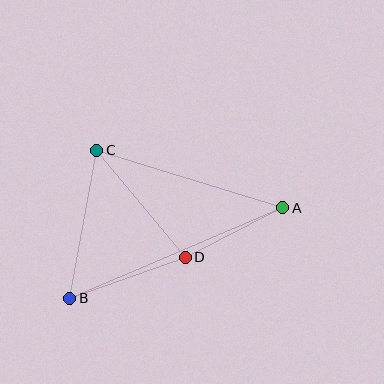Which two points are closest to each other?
Points A and D are closest to each other.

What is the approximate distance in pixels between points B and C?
The distance between B and C is approximately 151 pixels.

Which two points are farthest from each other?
Points A and B are farthest from each other.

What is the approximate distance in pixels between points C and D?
The distance between C and D is approximately 139 pixels.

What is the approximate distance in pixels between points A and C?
The distance between A and C is approximately 195 pixels.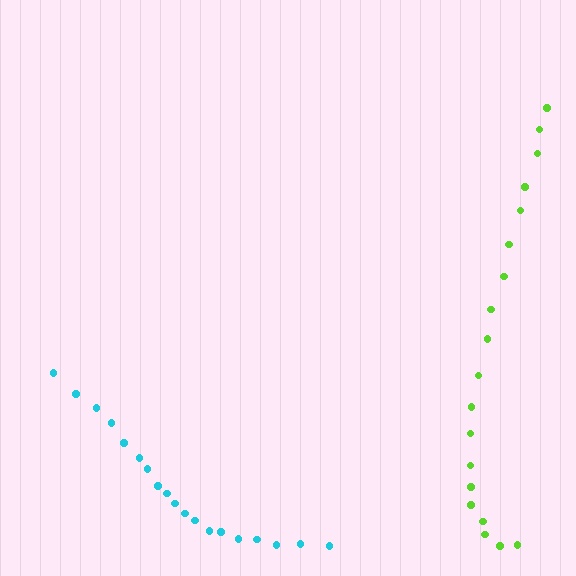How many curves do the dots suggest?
There are 2 distinct paths.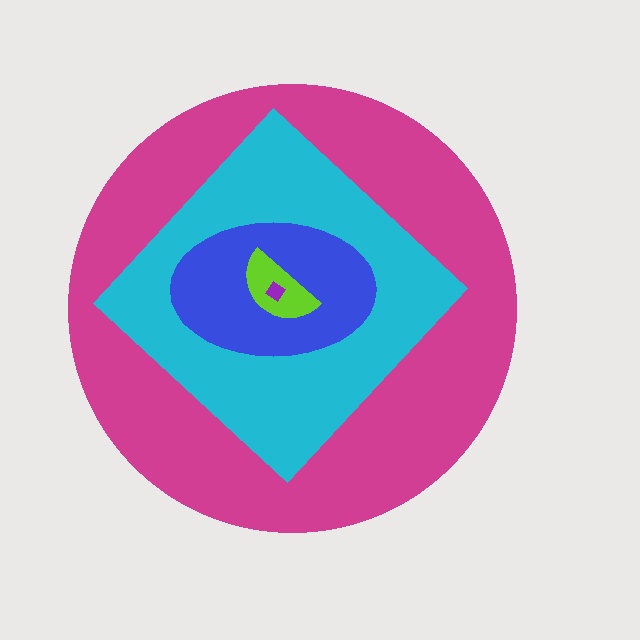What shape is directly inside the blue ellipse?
The lime semicircle.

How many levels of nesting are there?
5.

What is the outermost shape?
The magenta circle.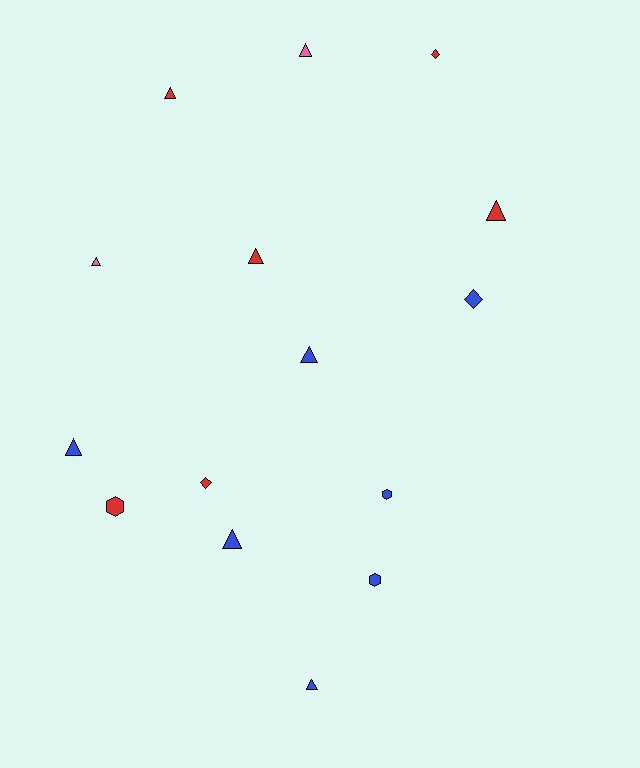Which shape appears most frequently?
Triangle, with 9 objects.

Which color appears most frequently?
Blue, with 7 objects.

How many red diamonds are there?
There are 2 red diamonds.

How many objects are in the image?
There are 15 objects.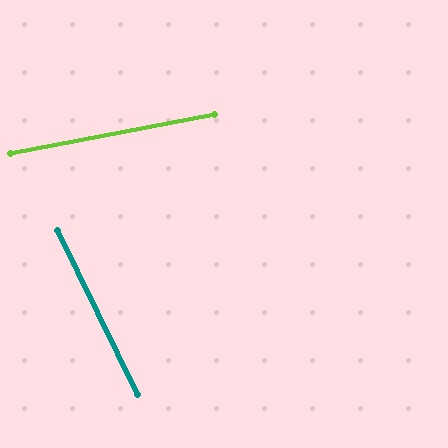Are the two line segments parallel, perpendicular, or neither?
Neither parallel nor perpendicular — they differ by about 75°.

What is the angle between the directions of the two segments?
Approximately 75 degrees.